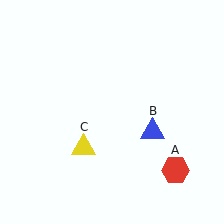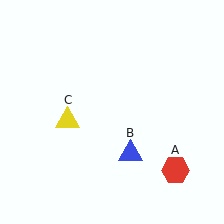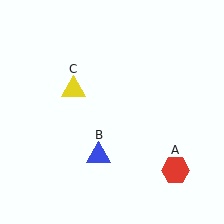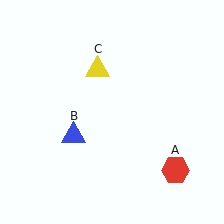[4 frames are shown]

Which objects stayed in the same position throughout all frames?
Red hexagon (object A) remained stationary.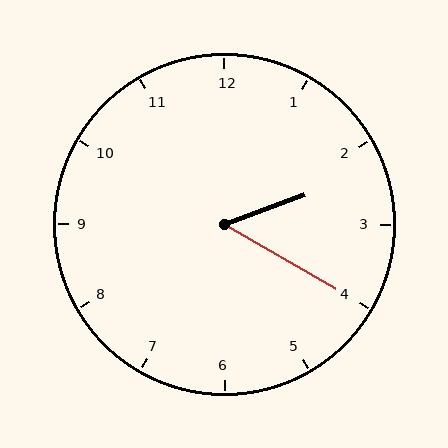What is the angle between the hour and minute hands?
Approximately 50 degrees.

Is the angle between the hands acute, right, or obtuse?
It is acute.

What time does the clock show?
2:20.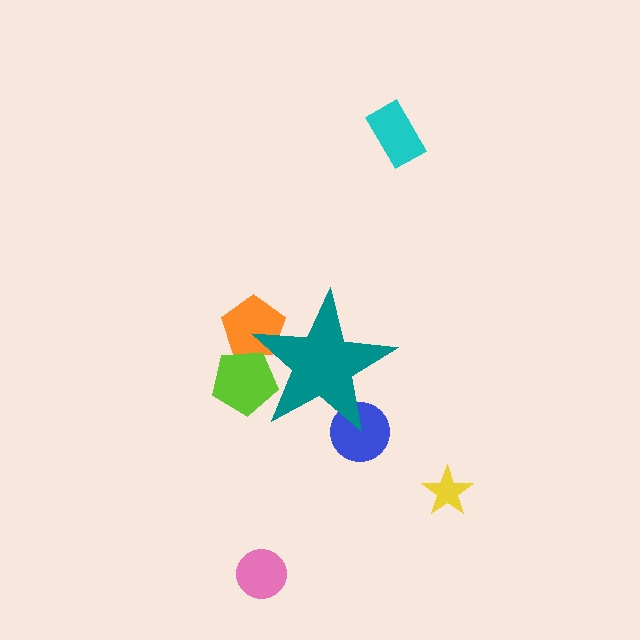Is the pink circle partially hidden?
No, the pink circle is fully visible.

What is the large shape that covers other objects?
A teal star.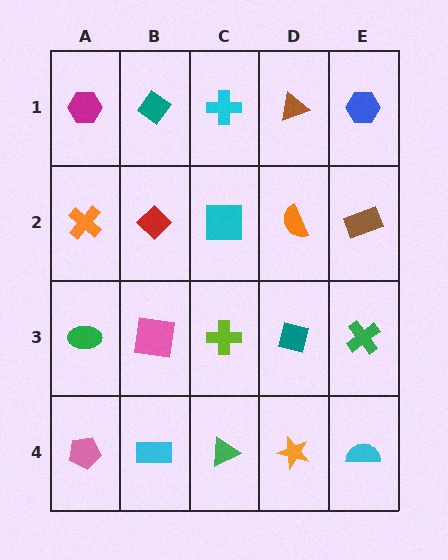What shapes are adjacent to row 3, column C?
A cyan square (row 2, column C), a green triangle (row 4, column C), a pink square (row 3, column B), a teal diamond (row 3, column D).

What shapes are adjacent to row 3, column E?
A brown rectangle (row 2, column E), a cyan semicircle (row 4, column E), a teal diamond (row 3, column D).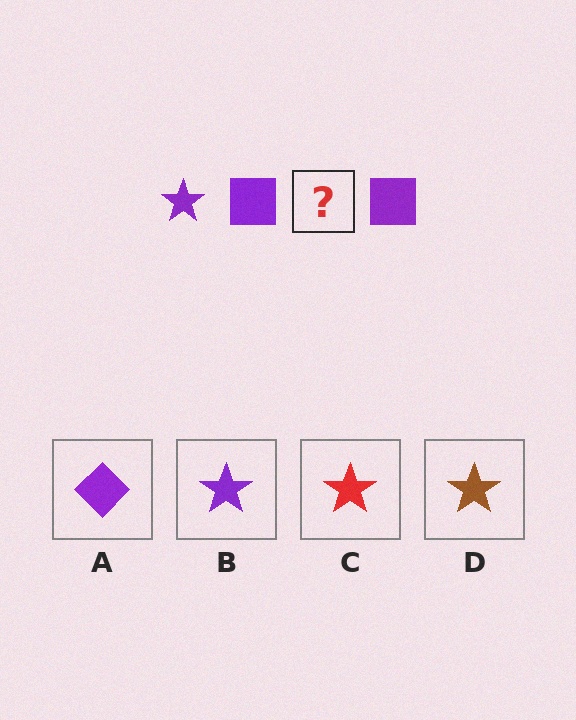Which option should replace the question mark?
Option B.